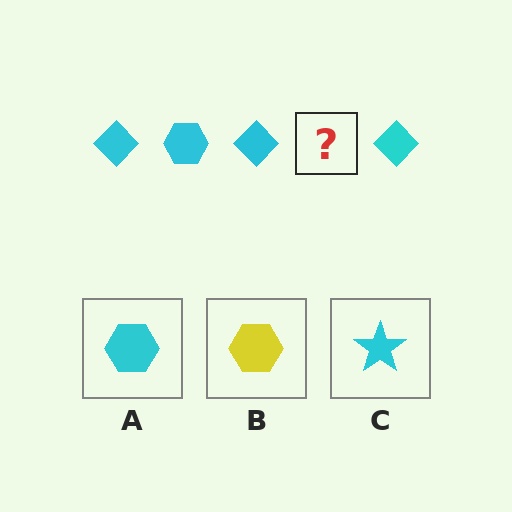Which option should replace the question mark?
Option A.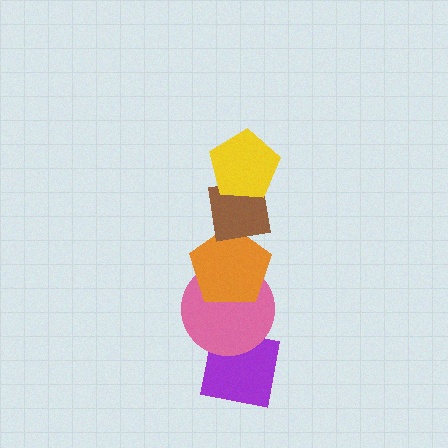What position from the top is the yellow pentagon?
The yellow pentagon is 1st from the top.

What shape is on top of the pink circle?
The orange pentagon is on top of the pink circle.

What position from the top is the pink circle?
The pink circle is 4th from the top.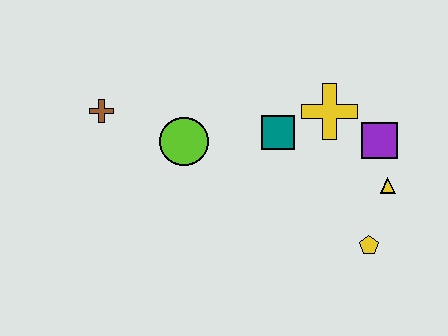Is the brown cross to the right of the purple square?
No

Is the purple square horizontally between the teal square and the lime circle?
No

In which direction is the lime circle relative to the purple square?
The lime circle is to the left of the purple square.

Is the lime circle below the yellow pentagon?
No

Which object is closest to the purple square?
The yellow triangle is closest to the purple square.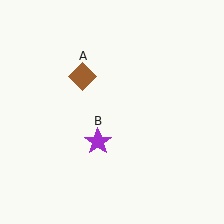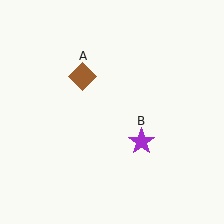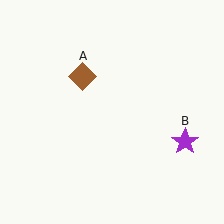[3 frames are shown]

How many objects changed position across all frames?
1 object changed position: purple star (object B).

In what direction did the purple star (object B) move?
The purple star (object B) moved right.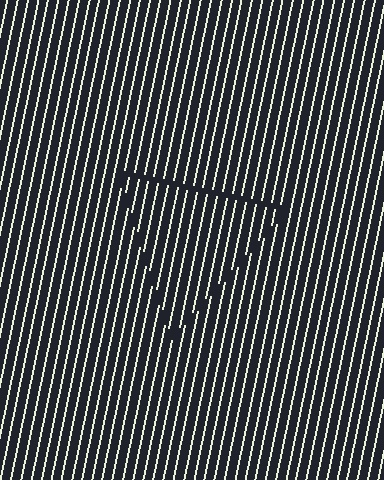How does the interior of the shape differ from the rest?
The interior of the shape contains the same grating, shifted by half a period — the contour is defined by the phase discontinuity where line-ends from the inner and outer gratings abut.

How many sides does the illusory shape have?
3 sides — the line-ends trace a triangle.